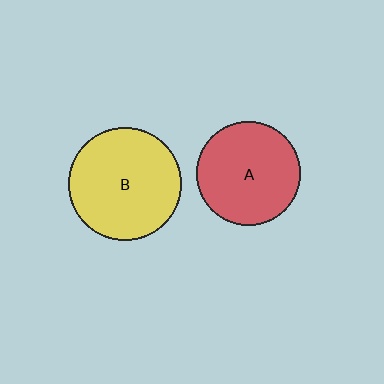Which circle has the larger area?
Circle B (yellow).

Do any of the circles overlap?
No, none of the circles overlap.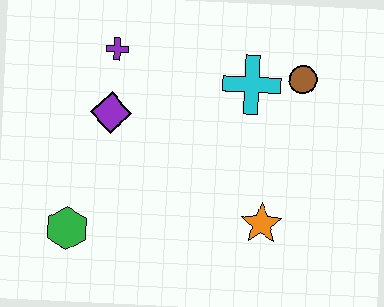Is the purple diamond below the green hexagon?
No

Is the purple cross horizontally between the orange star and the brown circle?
No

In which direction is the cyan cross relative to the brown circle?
The cyan cross is to the left of the brown circle.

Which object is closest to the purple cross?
The purple diamond is closest to the purple cross.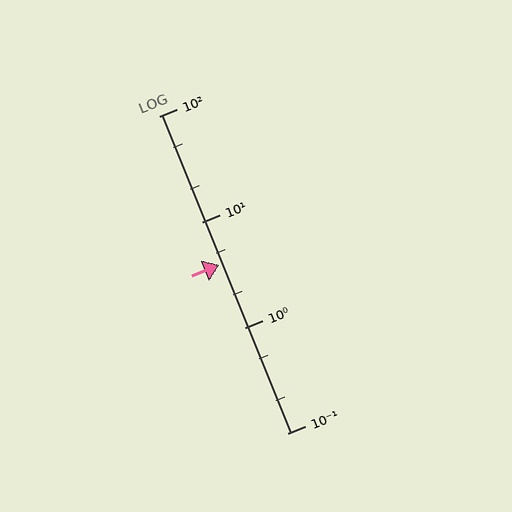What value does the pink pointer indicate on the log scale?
The pointer indicates approximately 3.9.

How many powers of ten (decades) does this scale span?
The scale spans 3 decades, from 0.1 to 100.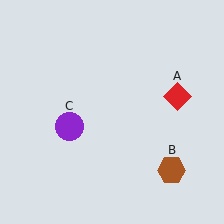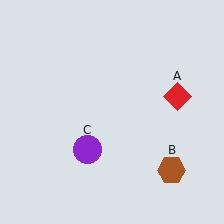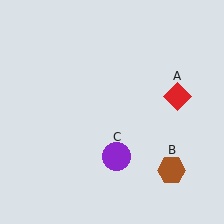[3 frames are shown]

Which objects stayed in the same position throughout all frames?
Red diamond (object A) and brown hexagon (object B) remained stationary.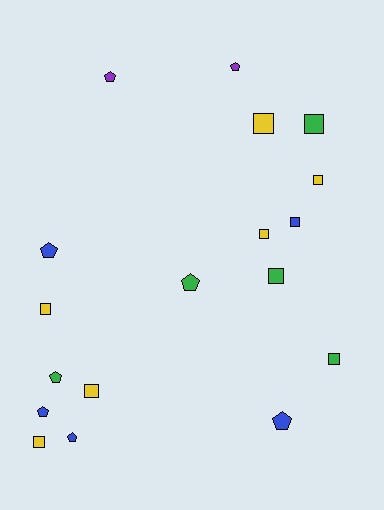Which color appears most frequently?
Yellow, with 6 objects.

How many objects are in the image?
There are 18 objects.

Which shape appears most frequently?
Square, with 10 objects.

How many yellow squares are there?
There are 6 yellow squares.